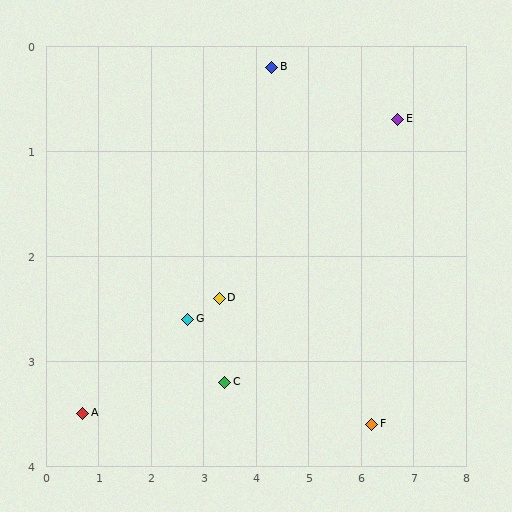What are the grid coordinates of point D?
Point D is at approximately (3.3, 2.4).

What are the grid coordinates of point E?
Point E is at approximately (6.7, 0.7).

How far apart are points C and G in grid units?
Points C and G are about 0.9 grid units apart.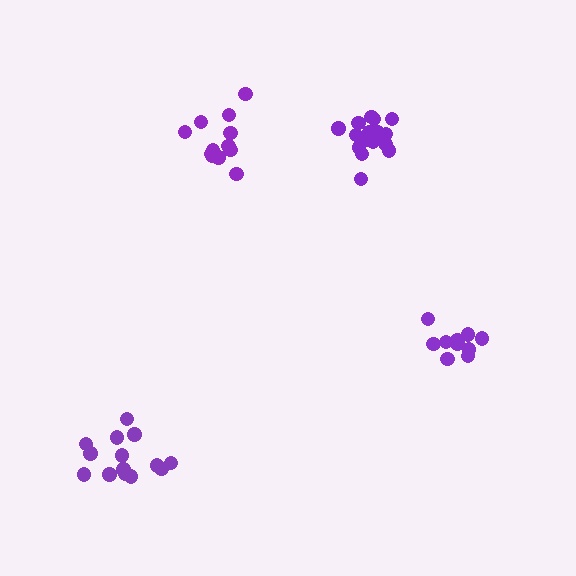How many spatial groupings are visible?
There are 4 spatial groupings.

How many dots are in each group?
Group 1: 17 dots, Group 2: 11 dots, Group 3: 14 dots, Group 4: 12 dots (54 total).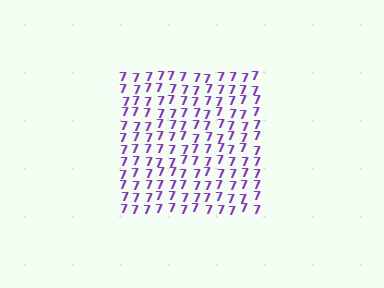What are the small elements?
The small elements are digit 7's.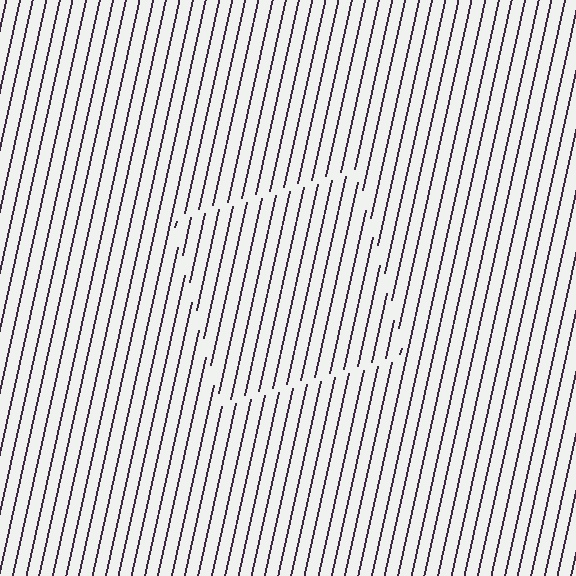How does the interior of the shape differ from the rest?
The interior of the shape contains the same grating, shifted by half a period — the contour is defined by the phase discontinuity where line-ends from the inner and outer gratings abut.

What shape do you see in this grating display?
An illusory square. The interior of the shape contains the same grating, shifted by half a period — the contour is defined by the phase discontinuity where line-ends from the inner and outer gratings abut.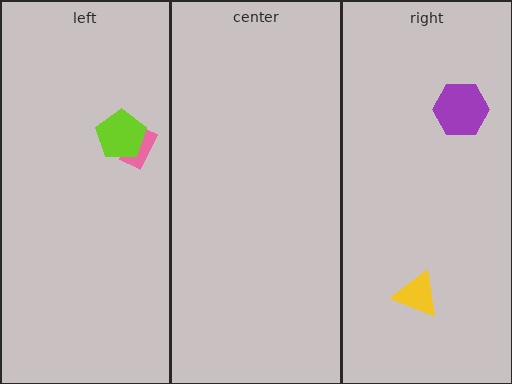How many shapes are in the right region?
2.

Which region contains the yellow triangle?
The right region.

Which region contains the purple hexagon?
The right region.